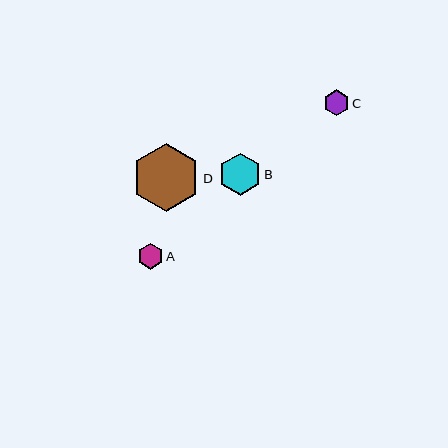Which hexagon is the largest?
Hexagon D is the largest with a size of approximately 68 pixels.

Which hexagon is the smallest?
Hexagon A is the smallest with a size of approximately 26 pixels.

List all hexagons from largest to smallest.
From largest to smallest: D, B, C, A.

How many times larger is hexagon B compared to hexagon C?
Hexagon B is approximately 1.6 times the size of hexagon C.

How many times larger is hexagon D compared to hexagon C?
Hexagon D is approximately 2.7 times the size of hexagon C.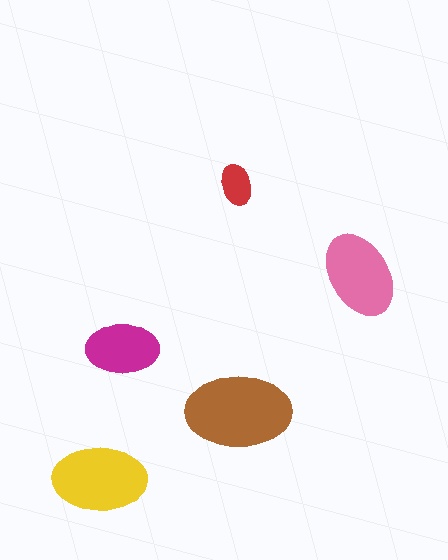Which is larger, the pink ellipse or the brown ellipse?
The brown one.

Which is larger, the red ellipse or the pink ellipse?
The pink one.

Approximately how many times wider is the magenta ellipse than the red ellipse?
About 2 times wider.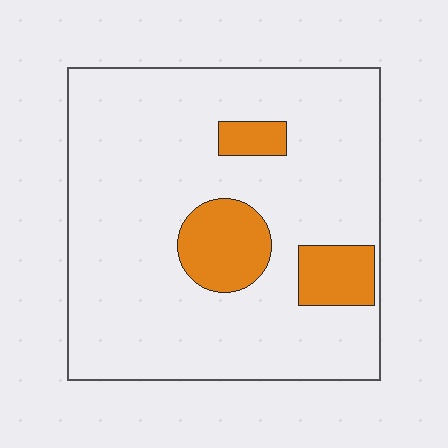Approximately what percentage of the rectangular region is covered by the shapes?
Approximately 15%.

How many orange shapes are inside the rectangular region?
3.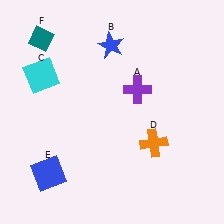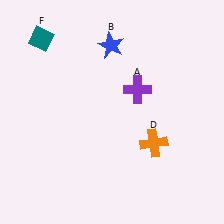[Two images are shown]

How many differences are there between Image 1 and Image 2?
There are 2 differences between the two images.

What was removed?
The blue square (E), the cyan square (C) were removed in Image 2.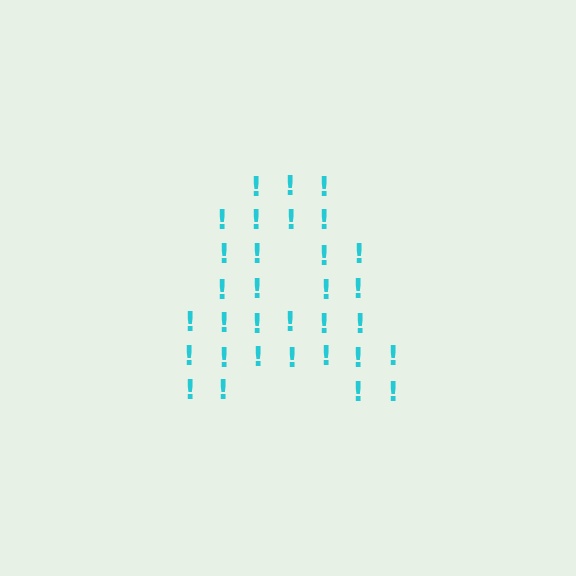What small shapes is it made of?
It is made of small exclamation marks.